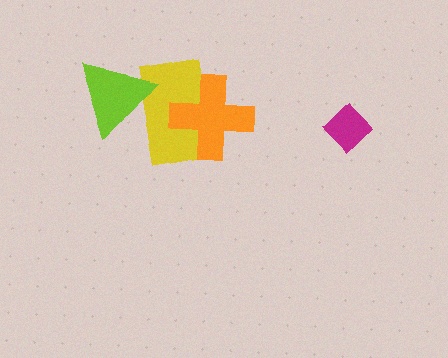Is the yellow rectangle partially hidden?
Yes, it is partially covered by another shape.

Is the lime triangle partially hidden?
No, no other shape covers it.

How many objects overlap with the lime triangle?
1 object overlaps with the lime triangle.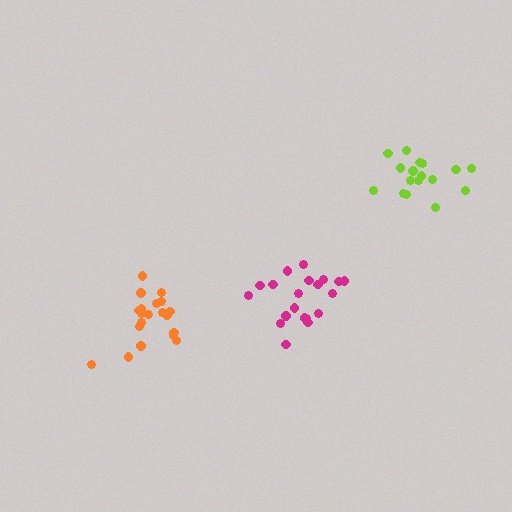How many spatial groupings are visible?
There are 3 spatial groupings.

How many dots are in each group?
Group 1: 20 dots, Group 2: 20 dots, Group 3: 17 dots (57 total).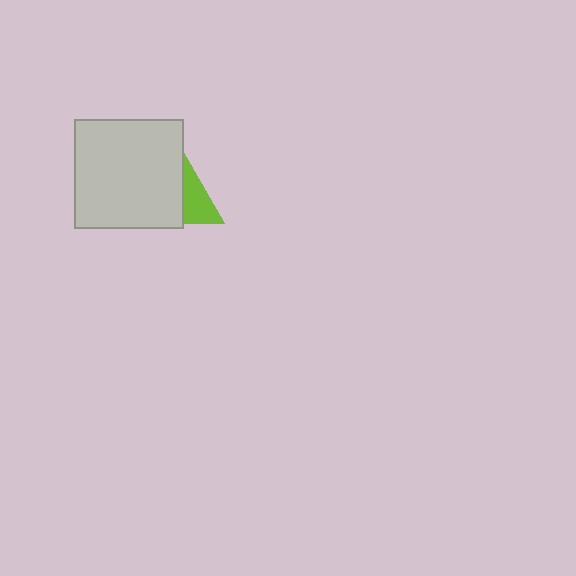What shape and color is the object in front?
The object in front is a light gray square.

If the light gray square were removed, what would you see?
You would see the complete lime triangle.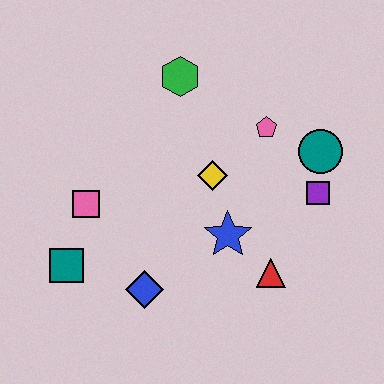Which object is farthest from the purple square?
The teal square is farthest from the purple square.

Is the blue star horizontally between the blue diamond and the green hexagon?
No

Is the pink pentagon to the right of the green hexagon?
Yes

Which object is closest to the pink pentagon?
The teal circle is closest to the pink pentagon.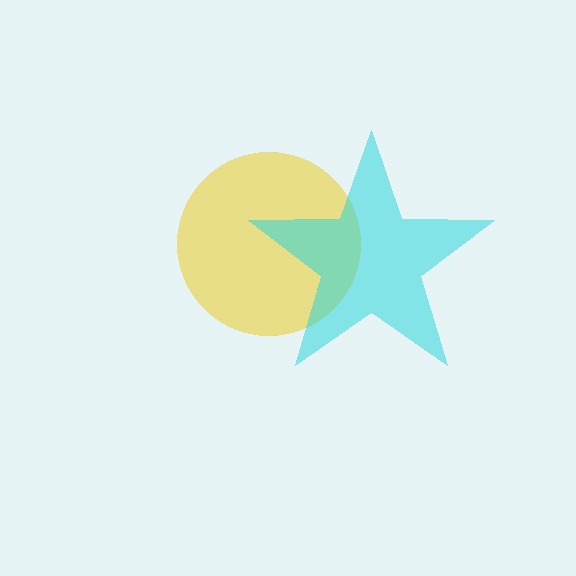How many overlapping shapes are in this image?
There are 2 overlapping shapes in the image.